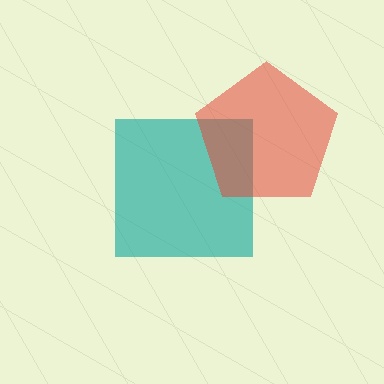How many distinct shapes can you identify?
There are 2 distinct shapes: a teal square, a red pentagon.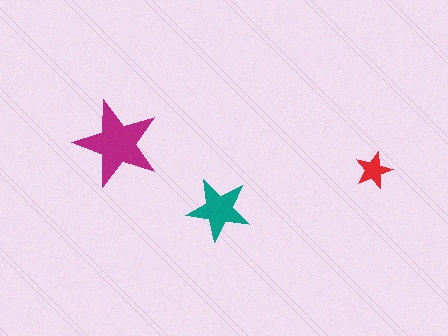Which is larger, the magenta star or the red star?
The magenta one.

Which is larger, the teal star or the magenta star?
The magenta one.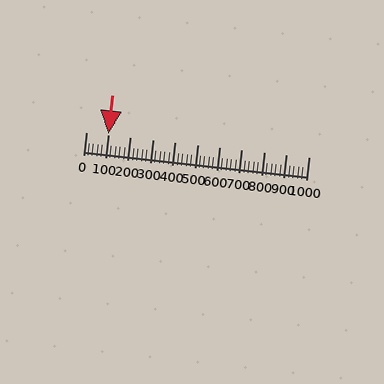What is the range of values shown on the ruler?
The ruler shows values from 0 to 1000.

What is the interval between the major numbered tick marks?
The major tick marks are spaced 100 units apart.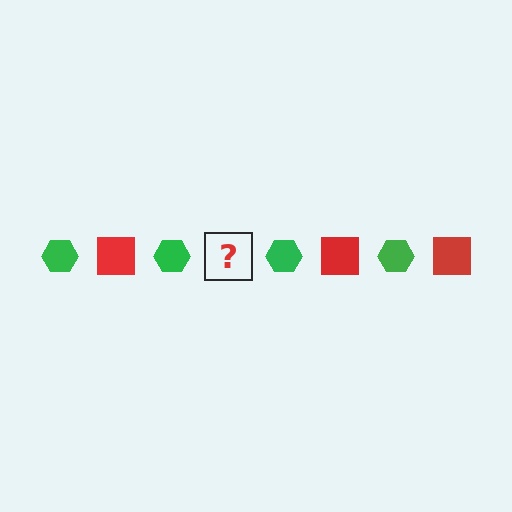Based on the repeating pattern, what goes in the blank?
The blank should be a red square.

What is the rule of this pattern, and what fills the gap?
The rule is that the pattern alternates between green hexagon and red square. The gap should be filled with a red square.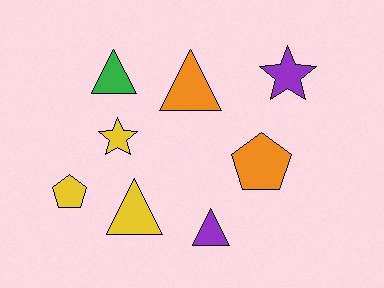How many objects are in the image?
There are 8 objects.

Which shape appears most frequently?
Triangle, with 4 objects.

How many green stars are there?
There are no green stars.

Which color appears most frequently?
Yellow, with 3 objects.